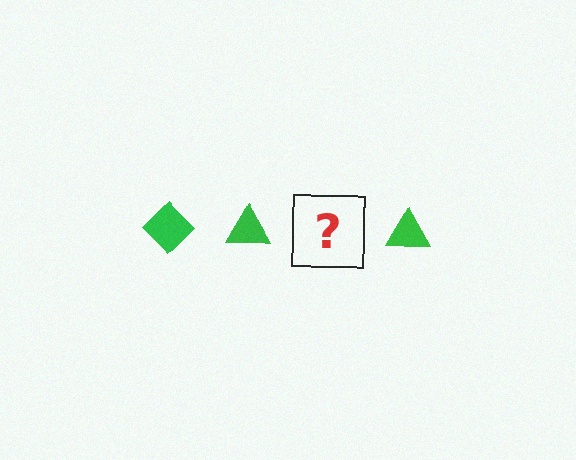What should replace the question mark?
The question mark should be replaced with a green diamond.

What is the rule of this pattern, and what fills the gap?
The rule is that the pattern cycles through diamond, triangle shapes in green. The gap should be filled with a green diamond.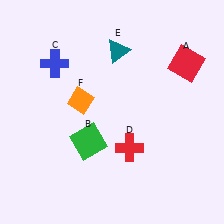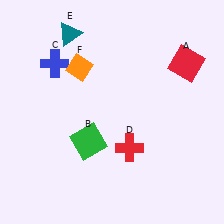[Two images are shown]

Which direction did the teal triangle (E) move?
The teal triangle (E) moved left.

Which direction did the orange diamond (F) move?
The orange diamond (F) moved up.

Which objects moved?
The objects that moved are: the teal triangle (E), the orange diamond (F).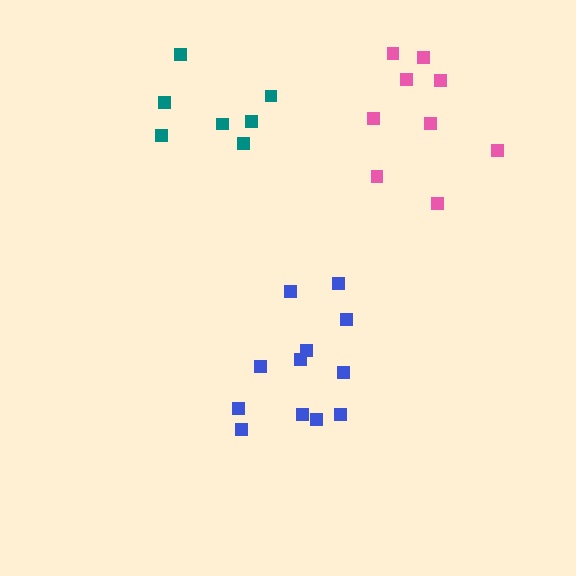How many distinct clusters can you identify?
There are 3 distinct clusters.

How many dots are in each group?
Group 1: 9 dots, Group 2: 12 dots, Group 3: 7 dots (28 total).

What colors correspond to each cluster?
The clusters are colored: pink, blue, teal.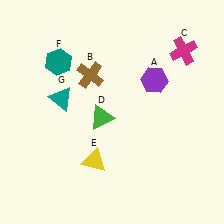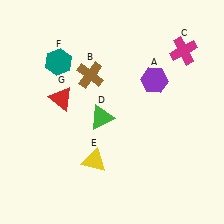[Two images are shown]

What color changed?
The triangle (G) changed from teal in Image 1 to red in Image 2.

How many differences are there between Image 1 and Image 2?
There is 1 difference between the two images.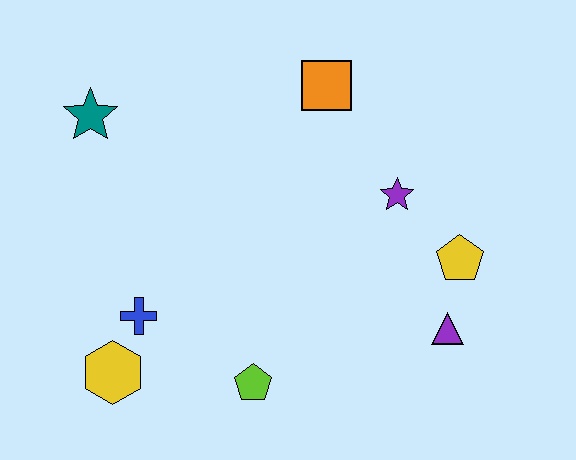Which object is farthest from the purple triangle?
The teal star is farthest from the purple triangle.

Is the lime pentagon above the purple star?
No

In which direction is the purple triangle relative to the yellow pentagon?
The purple triangle is below the yellow pentagon.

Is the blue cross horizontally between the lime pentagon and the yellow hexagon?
Yes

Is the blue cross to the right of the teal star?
Yes